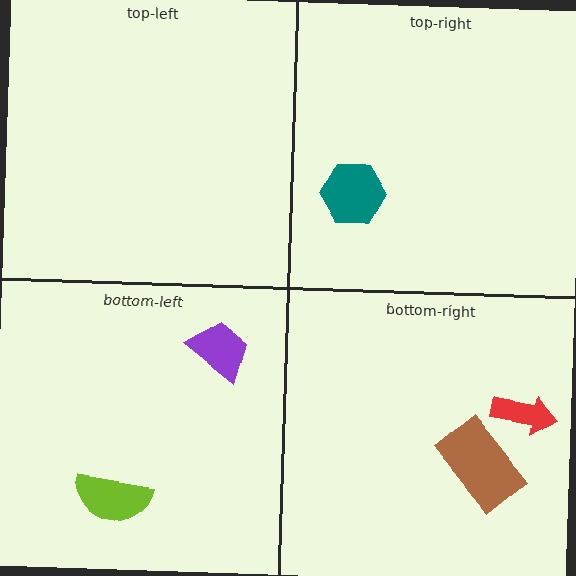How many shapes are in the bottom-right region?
2.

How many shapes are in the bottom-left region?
2.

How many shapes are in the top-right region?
1.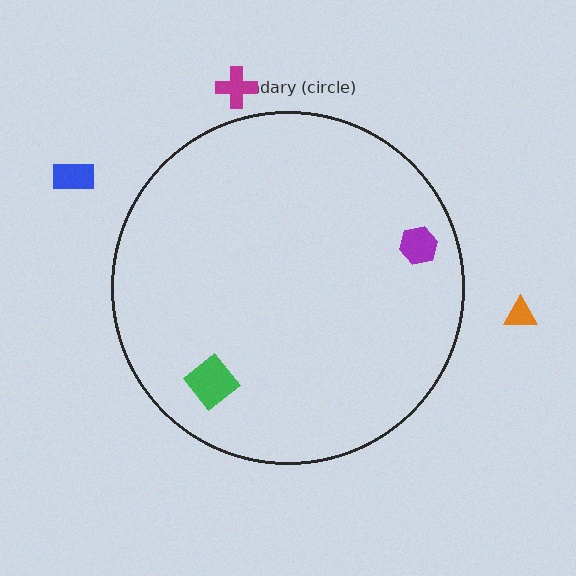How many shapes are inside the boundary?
2 inside, 3 outside.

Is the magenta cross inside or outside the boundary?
Outside.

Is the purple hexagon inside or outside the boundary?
Inside.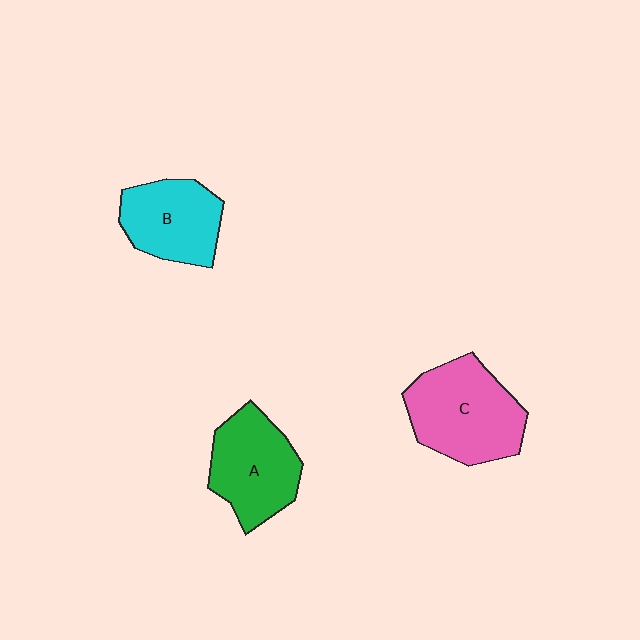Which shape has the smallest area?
Shape B (cyan).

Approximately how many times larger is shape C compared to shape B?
Approximately 1.3 times.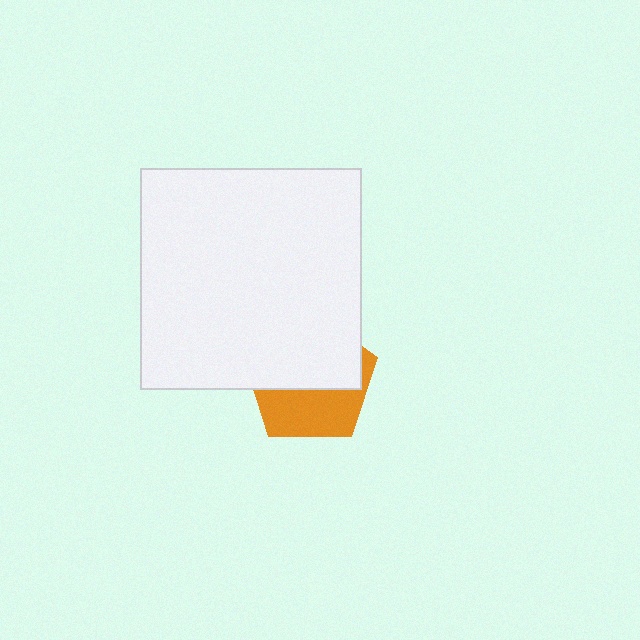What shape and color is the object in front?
The object in front is a white square.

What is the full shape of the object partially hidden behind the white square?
The partially hidden object is an orange pentagon.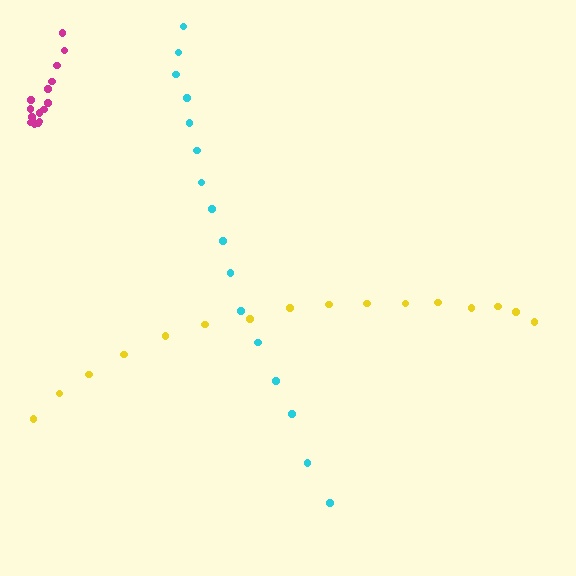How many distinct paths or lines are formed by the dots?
There are 3 distinct paths.